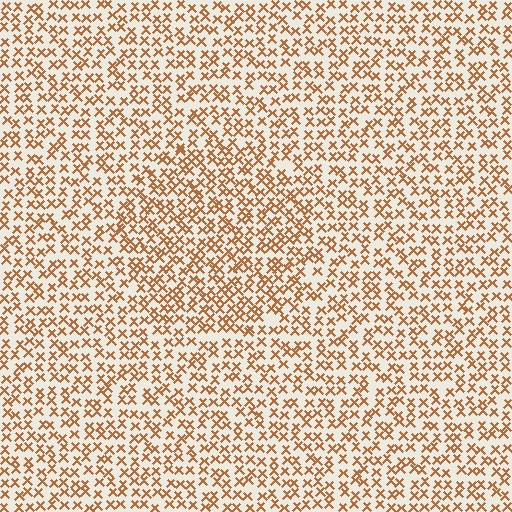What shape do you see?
I see a circle.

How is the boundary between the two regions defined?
The boundary is defined by a change in element density (approximately 1.4x ratio). All elements are the same color, size, and shape.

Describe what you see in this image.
The image contains small brown elements arranged at two different densities. A circle-shaped region is visible where the elements are more densely packed than the surrounding area.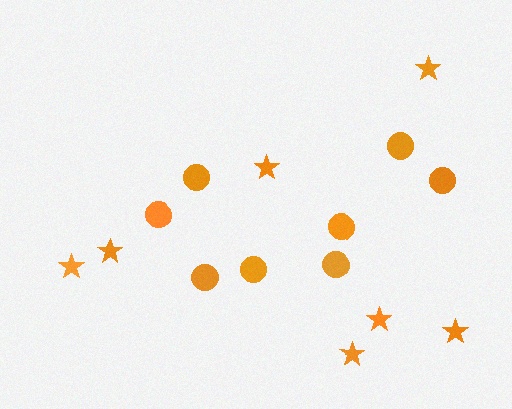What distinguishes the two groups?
There are 2 groups: one group of circles (8) and one group of stars (7).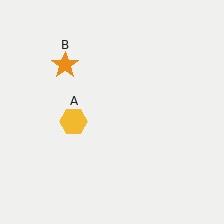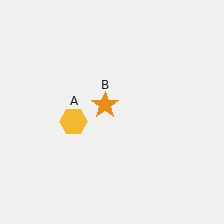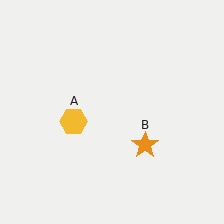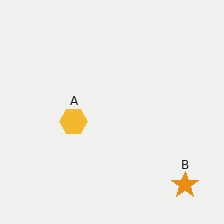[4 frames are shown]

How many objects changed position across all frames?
1 object changed position: orange star (object B).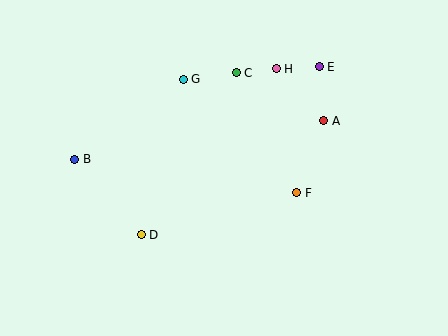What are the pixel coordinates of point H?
Point H is at (276, 69).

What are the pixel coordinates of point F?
Point F is at (297, 193).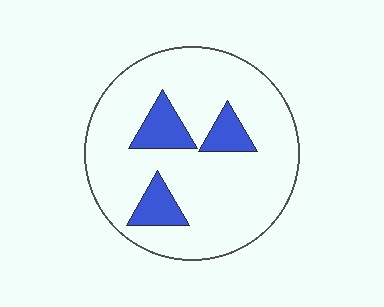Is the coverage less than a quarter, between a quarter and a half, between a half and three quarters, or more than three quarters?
Less than a quarter.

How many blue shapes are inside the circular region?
3.